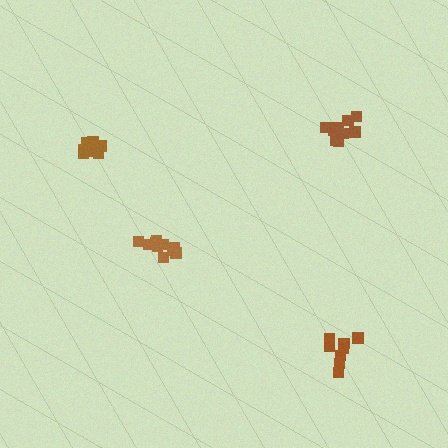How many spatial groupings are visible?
There are 4 spatial groupings.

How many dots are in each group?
Group 1: 11 dots, Group 2: 10 dots, Group 3: 8 dots, Group 4: 11 dots (40 total).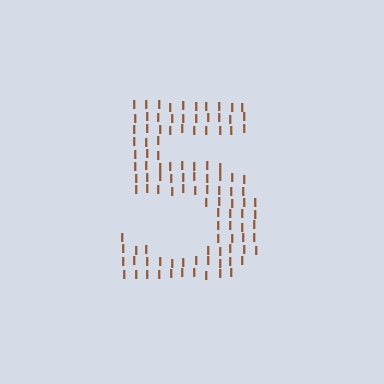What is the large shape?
The large shape is the digit 5.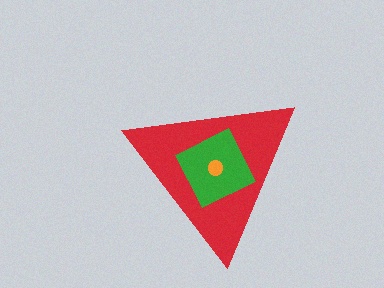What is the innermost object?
The orange circle.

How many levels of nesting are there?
3.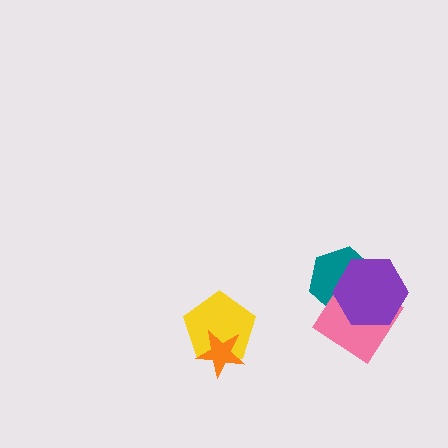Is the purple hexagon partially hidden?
No, no other shape covers it.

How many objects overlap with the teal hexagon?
2 objects overlap with the teal hexagon.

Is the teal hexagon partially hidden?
Yes, it is partially covered by another shape.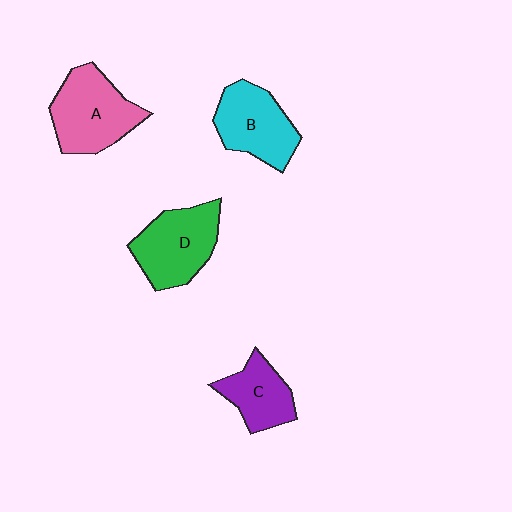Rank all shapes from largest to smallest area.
From largest to smallest: A (pink), D (green), B (cyan), C (purple).